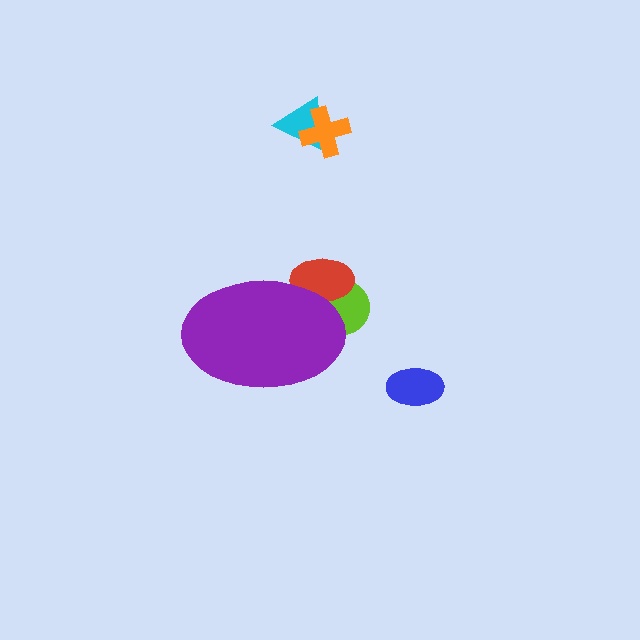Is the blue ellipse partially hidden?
No, the blue ellipse is fully visible.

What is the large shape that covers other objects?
A purple ellipse.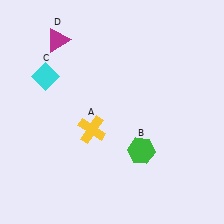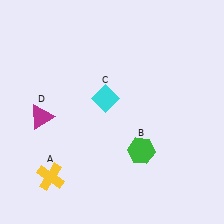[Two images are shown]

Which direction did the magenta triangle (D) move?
The magenta triangle (D) moved down.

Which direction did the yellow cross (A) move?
The yellow cross (A) moved down.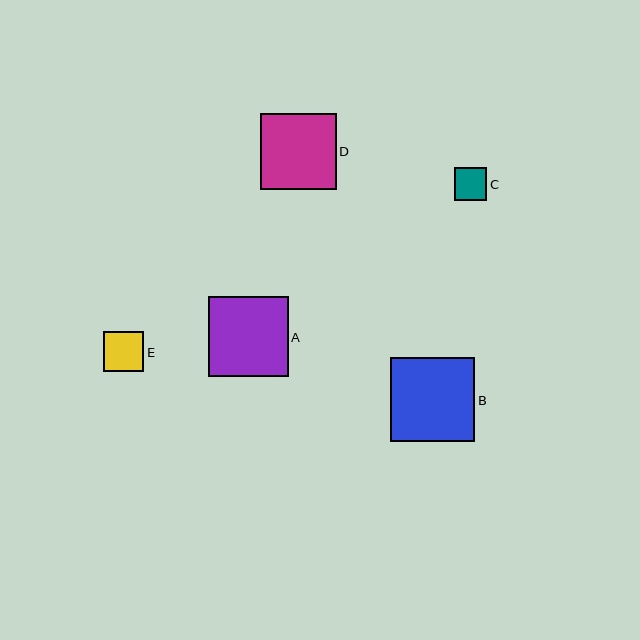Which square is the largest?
Square B is the largest with a size of approximately 84 pixels.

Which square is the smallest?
Square C is the smallest with a size of approximately 32 pixels.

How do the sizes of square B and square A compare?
Square B and square A are approximately the same size.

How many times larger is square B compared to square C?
Square B is approximately 2.6 times the size of square C.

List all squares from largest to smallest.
From largest to smallest: B, A, D, E, C.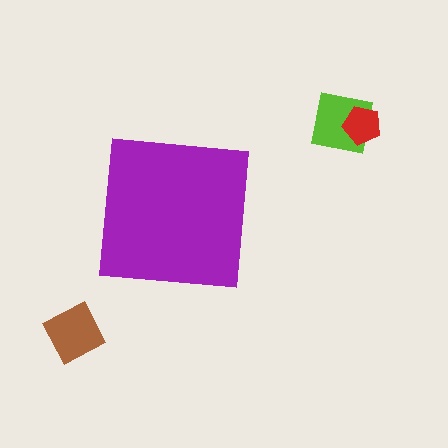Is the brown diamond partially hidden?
No, the brown diamond is fully visible.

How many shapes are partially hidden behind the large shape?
0 shapes are partially hidden.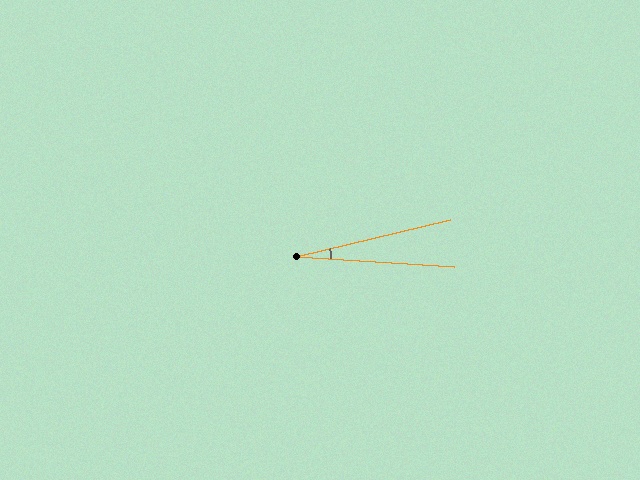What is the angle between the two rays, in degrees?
Approximately 17 degrees.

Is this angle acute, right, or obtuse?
It is acute.